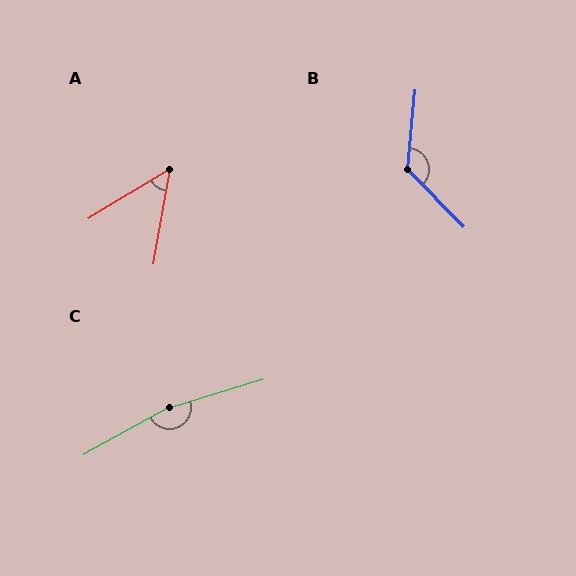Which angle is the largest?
C, at approximately 168 degrees.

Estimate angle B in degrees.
Approximately 130 degrees.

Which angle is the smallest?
A, at approximately 49 degrees.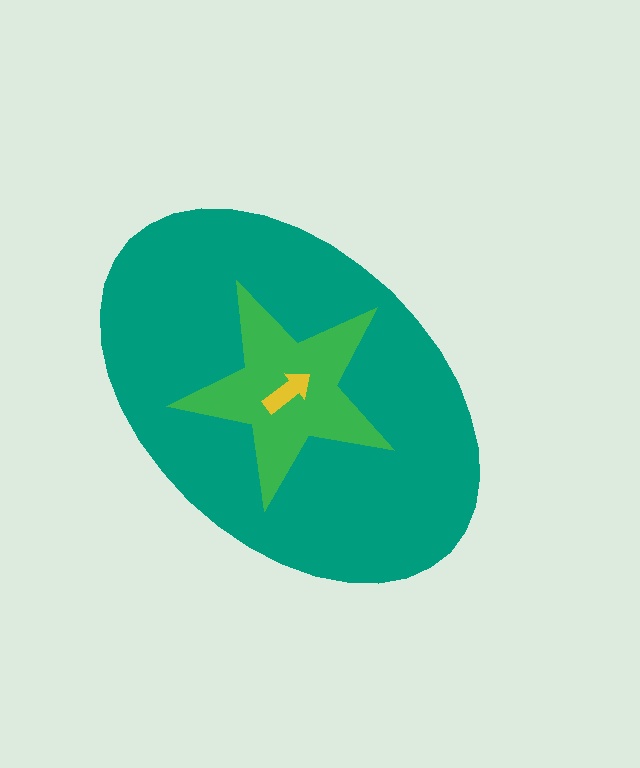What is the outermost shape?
The teal ellipse.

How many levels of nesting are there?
3.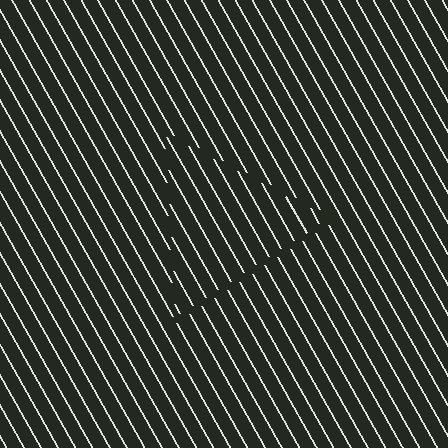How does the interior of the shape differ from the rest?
The interior of the shape contains the same grating, shifted by half a period — the contour is defined by the phase discontinuity where line-ends from the inner and outer gratings abut.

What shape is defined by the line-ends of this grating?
An illusory triangle. The interior of the shape contains the same grating, shifted by half a period — the contour is defined by the phase discontinuity where line-ends from the inner and outer gratings abut.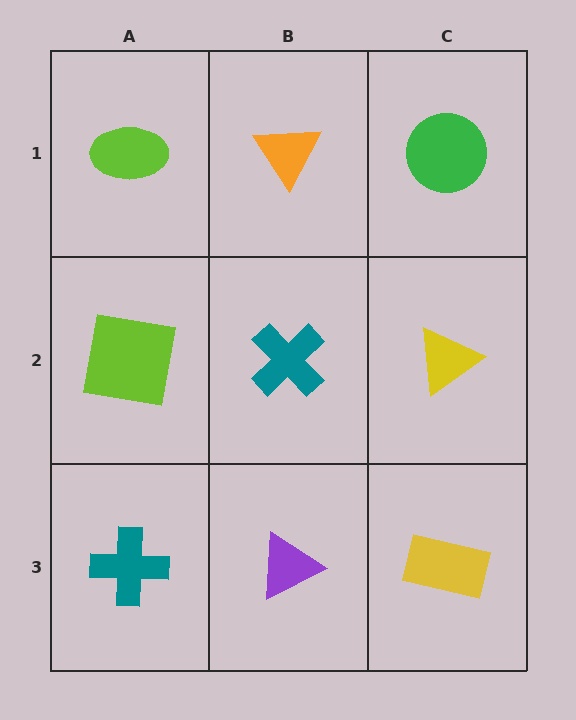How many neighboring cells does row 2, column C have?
3.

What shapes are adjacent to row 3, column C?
A yellow triangle (row 2, column C), a purple triangle (row 3, column B).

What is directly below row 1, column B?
A teal cross.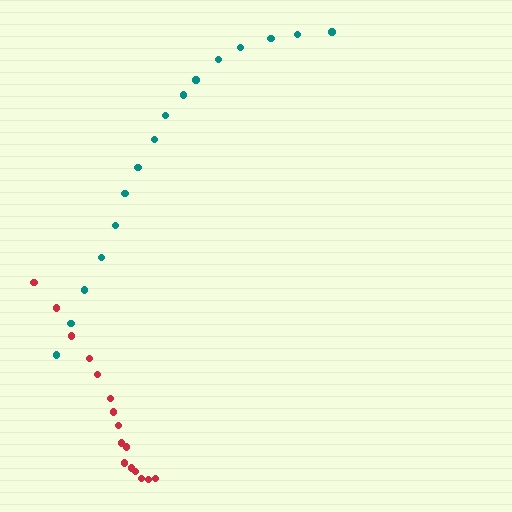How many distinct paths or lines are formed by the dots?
There are 2 distinct paths.